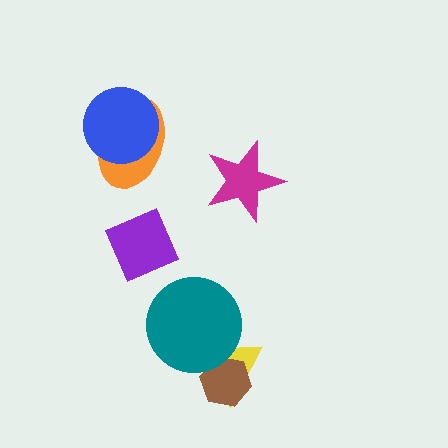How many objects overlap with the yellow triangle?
2 objects overlap with the yellow triangle.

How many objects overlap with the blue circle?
1 object overlaps with the blue circle.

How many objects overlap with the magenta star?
0 objects overlap with the magenta star.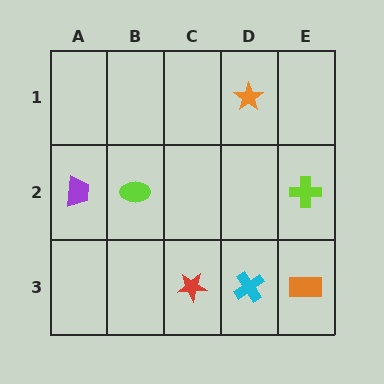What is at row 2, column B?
A lime ellipse.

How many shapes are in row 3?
3 shapes.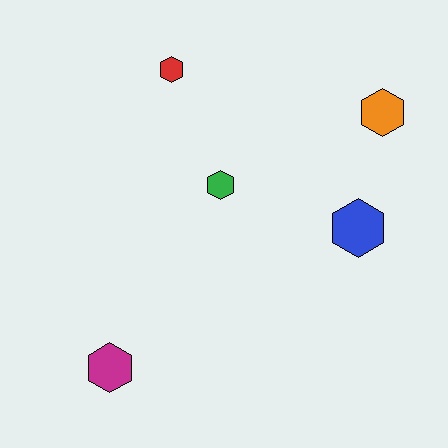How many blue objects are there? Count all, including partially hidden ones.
There is 1 blue object.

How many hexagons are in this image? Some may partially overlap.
There are 5 hexagons.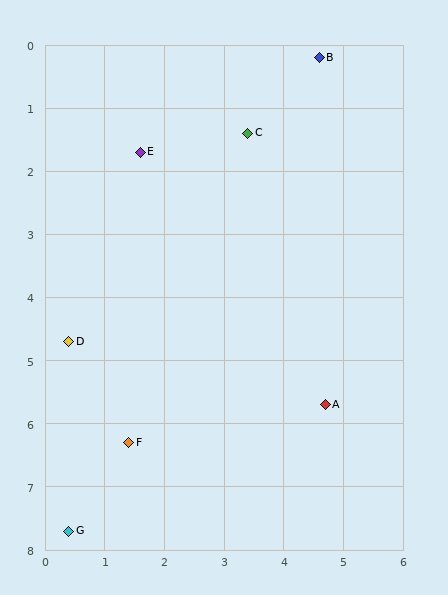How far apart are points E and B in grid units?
Points E and B are about 3.4 grid units apart.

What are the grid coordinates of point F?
Point F is at approximately (1.4, 6.3).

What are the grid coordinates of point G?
Point G is at approximately (0.4, 7.7).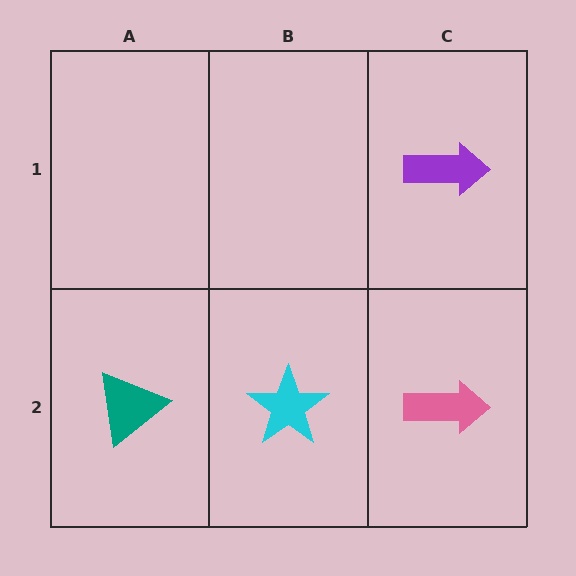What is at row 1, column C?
A purple arrow.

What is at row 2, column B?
A cyan star.